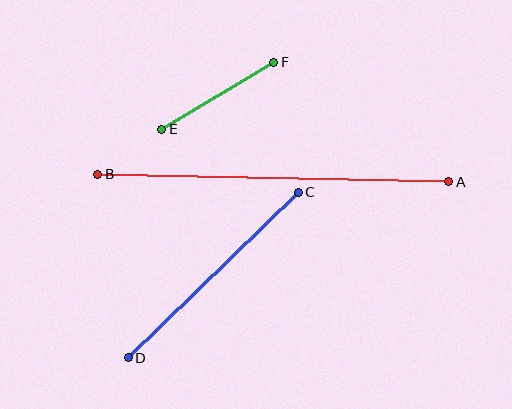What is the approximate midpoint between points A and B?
The midpoint is at approximately (273, 178) pixels.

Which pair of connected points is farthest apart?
Points A and B are farthest apart.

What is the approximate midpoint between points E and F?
The midpoint is at approximately (218, 96) pixels.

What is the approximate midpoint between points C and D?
The midpoint is at approximately (213, 275) pixels.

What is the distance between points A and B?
The distance is approximately 351 pixels.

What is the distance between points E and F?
The distance is approximately 130 pixels.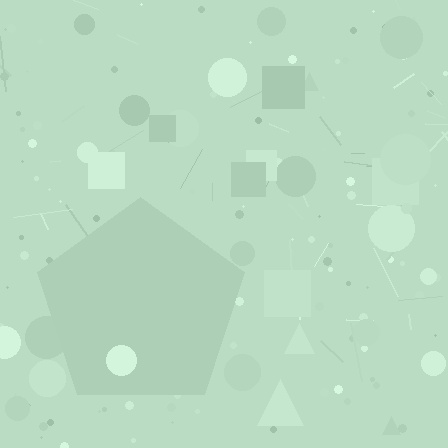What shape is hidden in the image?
A pentagon is hidden in the image.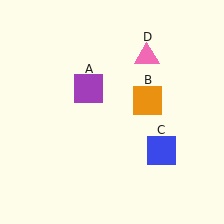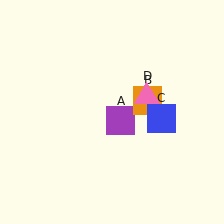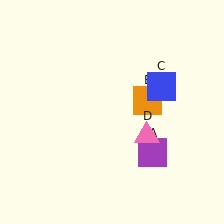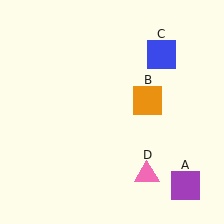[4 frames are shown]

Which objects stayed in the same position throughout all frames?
Orange square (object B) remained stationary.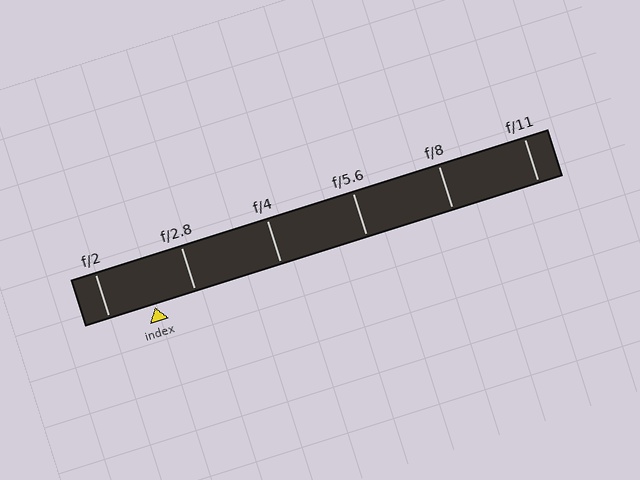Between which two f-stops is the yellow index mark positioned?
The index mark is between f/2 and f/2.8.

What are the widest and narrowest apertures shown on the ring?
The widest aperture shown is f/2 and the narrowest is f/11.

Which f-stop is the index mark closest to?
The index mark is closest to f/2.8.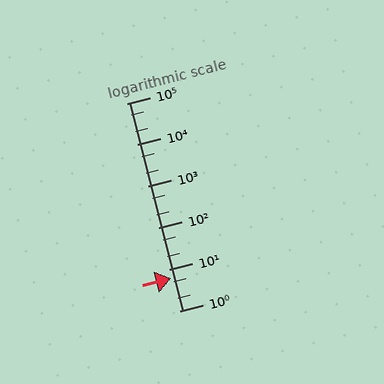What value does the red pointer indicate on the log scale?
The pointer indicates approximately 6.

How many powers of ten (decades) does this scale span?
The scale spans 5 decades, from 1 to 100000.